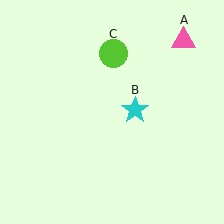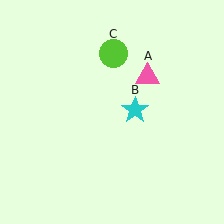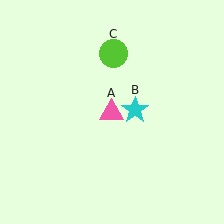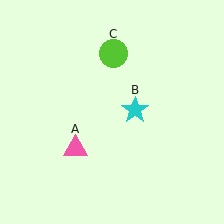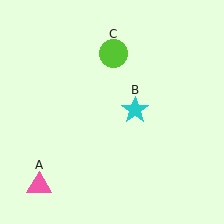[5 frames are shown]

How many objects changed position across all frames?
1 object changed position: pink triangle (object A).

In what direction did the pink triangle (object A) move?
The pink triangle (object A) moved down and to the left.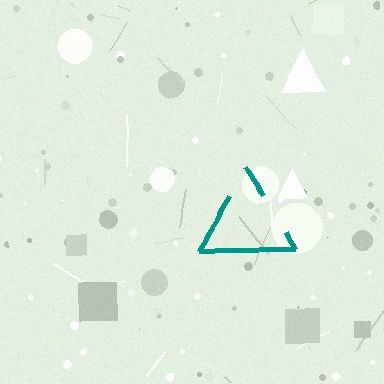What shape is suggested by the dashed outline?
The dashed outline suggests a triangle.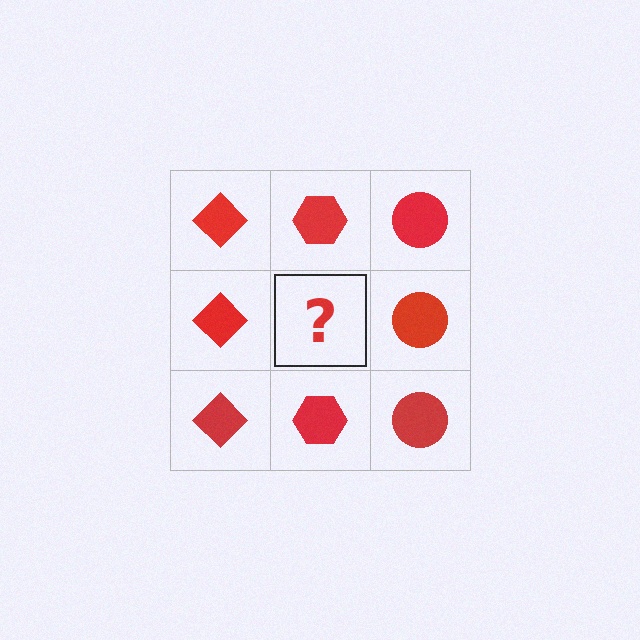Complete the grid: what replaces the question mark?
The question mark should be replaced with a red hexagon.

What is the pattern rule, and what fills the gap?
The rule is that each column has a consistent shape. The gap should be filled with a red hexagon.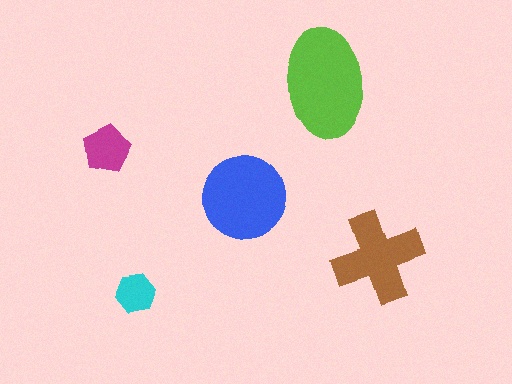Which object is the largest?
The lime ellipse.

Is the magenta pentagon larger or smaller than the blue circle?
Smaller.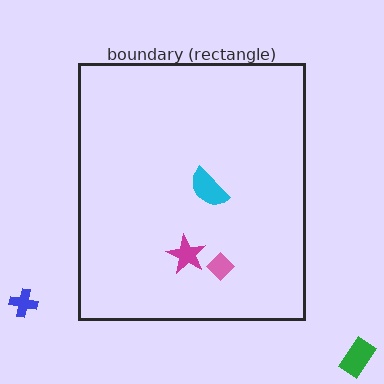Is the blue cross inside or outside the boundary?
Outside.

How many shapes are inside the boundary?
3 inside, 2 outside.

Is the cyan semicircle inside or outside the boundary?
Inside.